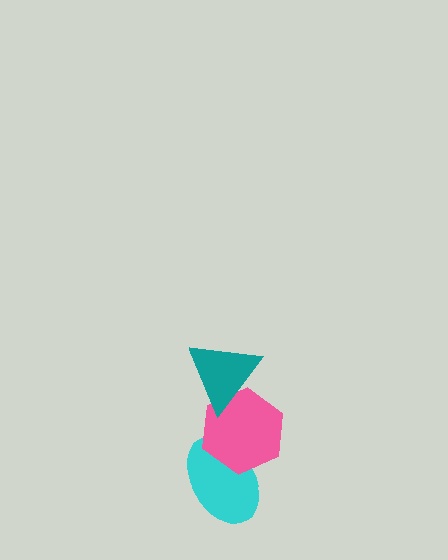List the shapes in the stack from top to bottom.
From top to bottom: the teal triangle, the pink hexagon, the cyan ellipse.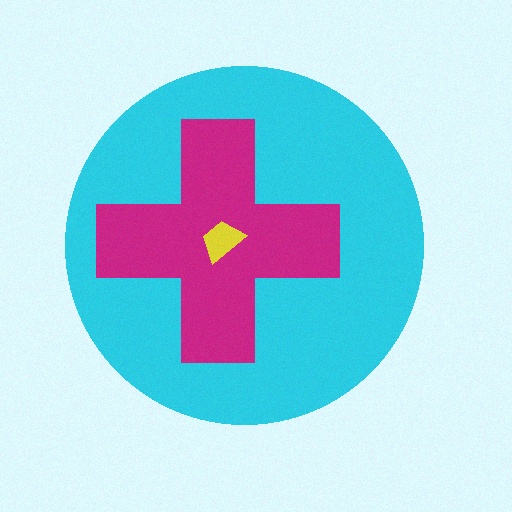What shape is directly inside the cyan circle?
The magenta cross.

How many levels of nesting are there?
3.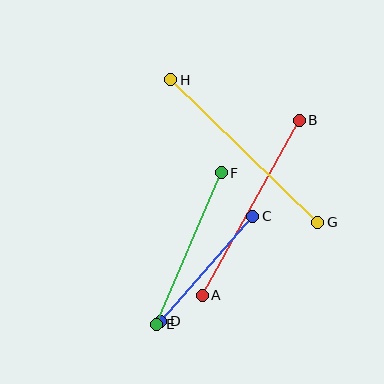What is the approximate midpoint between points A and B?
The midpoint is at approximately (251, 208) pixels.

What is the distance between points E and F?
The distance is approximately 164 pixels.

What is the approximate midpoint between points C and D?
The midpoint is at approximately (207, 269) pixels.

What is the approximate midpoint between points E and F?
The midpoint is at approximately (189, 248) pixels.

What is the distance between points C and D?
The distance is approximately 139 pixels.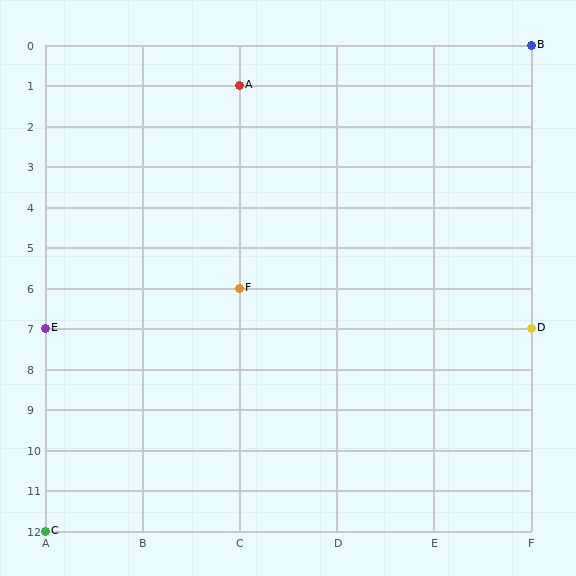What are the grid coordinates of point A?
Point A is at grid coordinates (C, 1).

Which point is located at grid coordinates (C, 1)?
Point A is at (C, 1).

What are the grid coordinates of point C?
Point C is at grid coordinates (A, 12).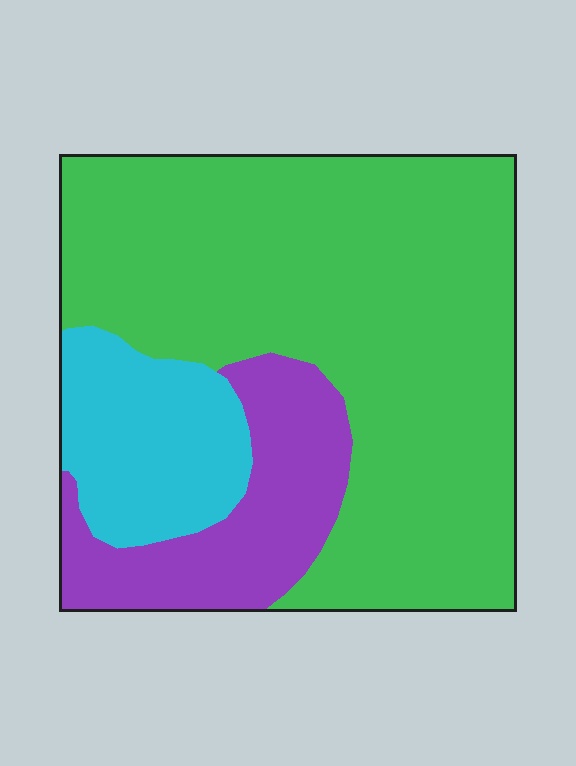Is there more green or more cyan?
Green.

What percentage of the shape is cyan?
Cyan takes up less than a sixth of the shape.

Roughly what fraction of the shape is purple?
Purple takes up less than a quarter of the shape.